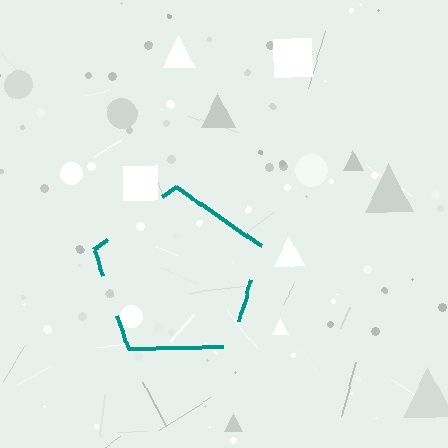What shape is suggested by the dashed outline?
The dashed outline suggests a pentagon.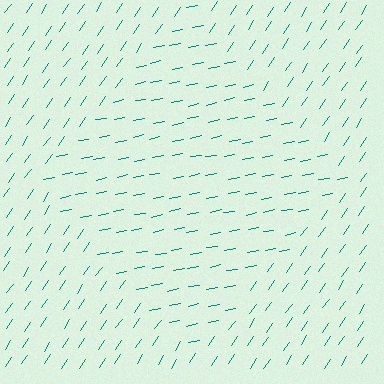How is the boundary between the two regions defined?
The boundary is defined purely by a change in line orientation (approximately 45 degrees difference). All lines are the same color and thickness.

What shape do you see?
I see a diamond.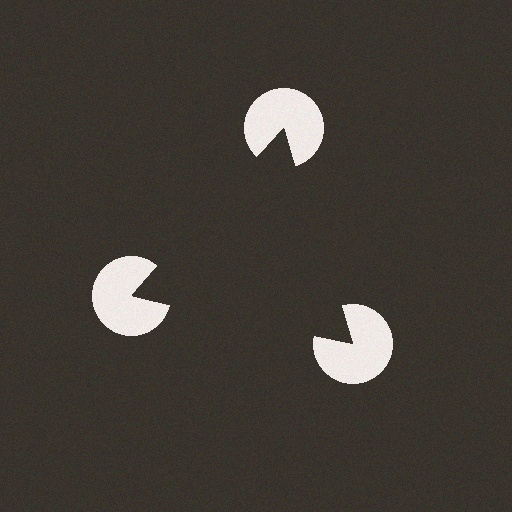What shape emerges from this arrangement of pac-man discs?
An illusory triangle — its edges are inferred from the aligned wedge cuts in the pac-man discs, not physically drawn.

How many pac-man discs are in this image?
There are 3 — one at each vertex of the illusory triangle.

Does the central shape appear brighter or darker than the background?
It typically appears slightly darker than the background, even though no actual brightness change is drawn.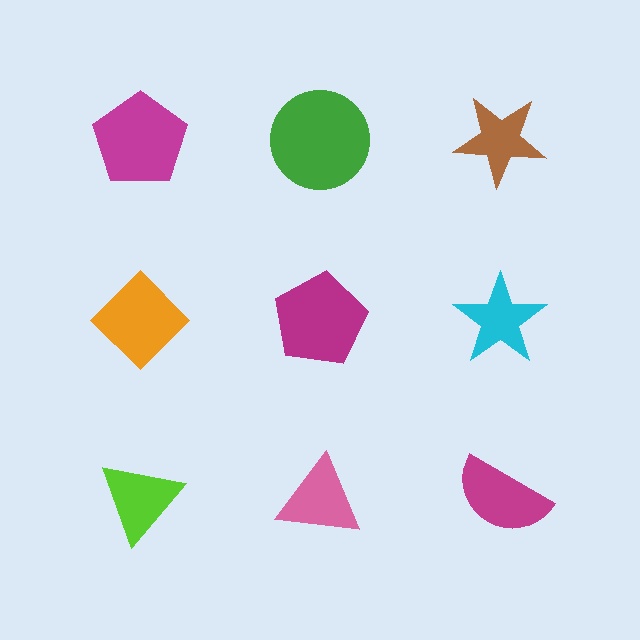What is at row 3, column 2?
A pink triangle.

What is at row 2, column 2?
A magenta pentagon.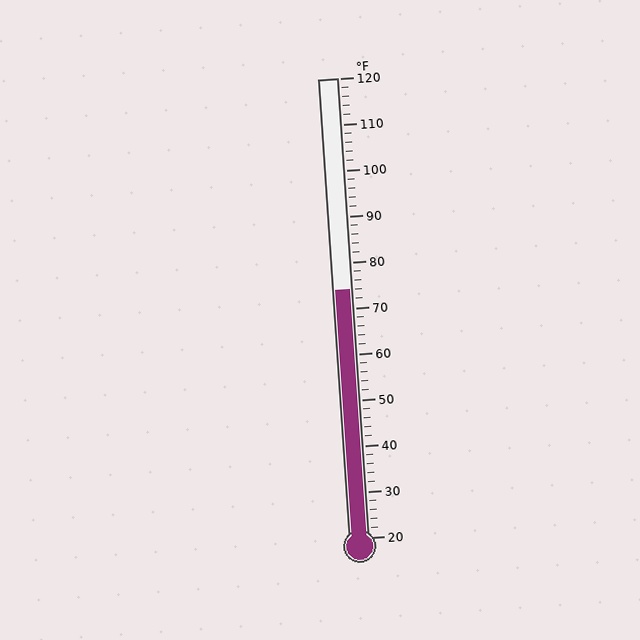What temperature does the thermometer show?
The thermometer shows approximately 74°F.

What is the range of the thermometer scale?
The thermometer scale ranges from 20°F to 120°F.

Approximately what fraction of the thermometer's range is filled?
The thermometer is filled to approximately 55% of its range.